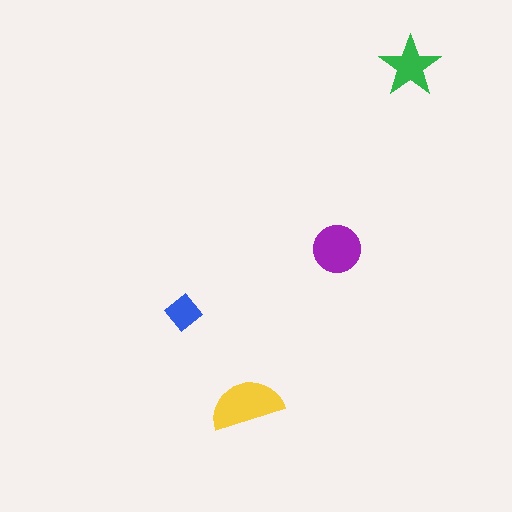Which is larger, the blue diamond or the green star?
The green star.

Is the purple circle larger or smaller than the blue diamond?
Larger.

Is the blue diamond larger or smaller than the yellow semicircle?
Smaller.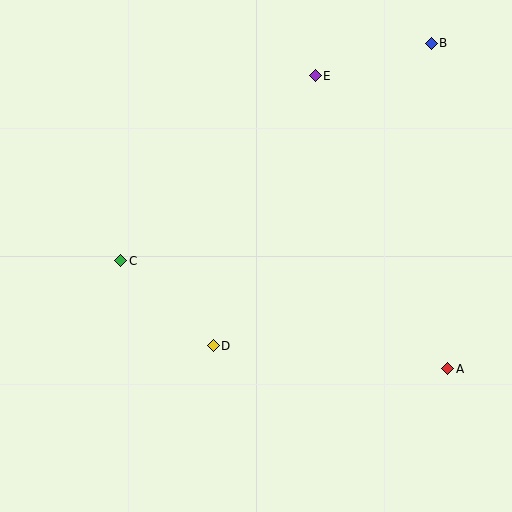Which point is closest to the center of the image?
Point D at (213, 346) is closest to the center.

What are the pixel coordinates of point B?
Point B is at (431, 43).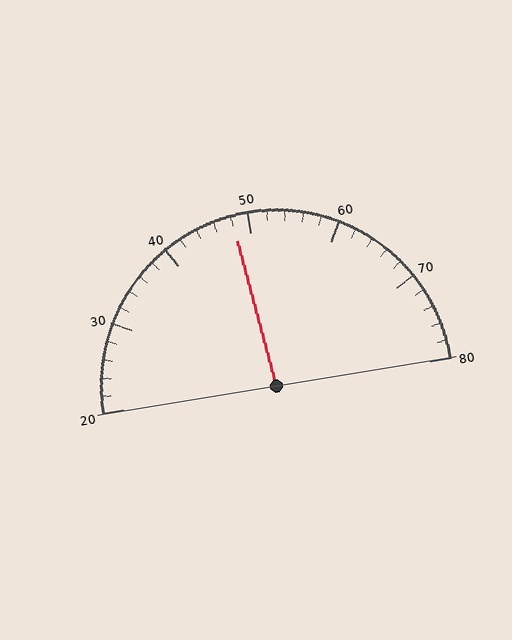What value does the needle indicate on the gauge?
The needle indicates approximately 48.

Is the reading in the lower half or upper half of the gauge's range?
The reading is in the lower half of the range (20 to 80).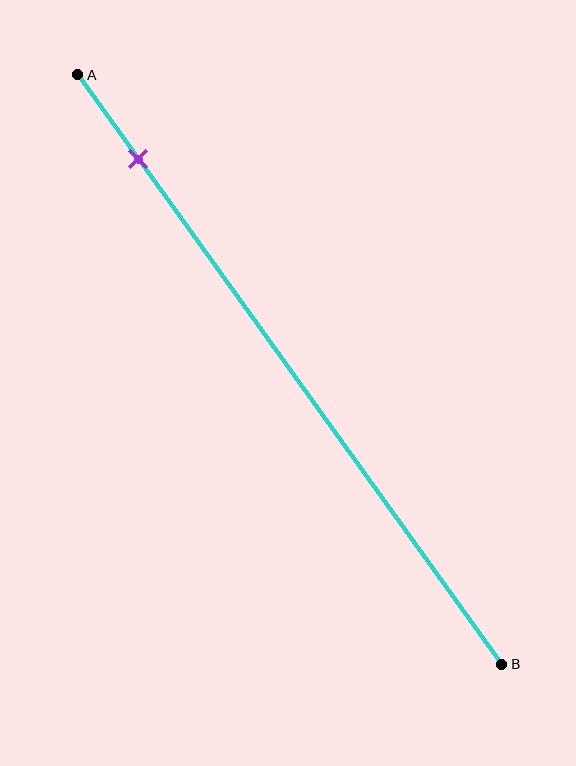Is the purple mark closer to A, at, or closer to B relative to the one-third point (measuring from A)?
The purple mark is closer to point A than the one-third point of segment AB.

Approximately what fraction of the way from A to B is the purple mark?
The purple mark is approximately 15% of the way from A to B.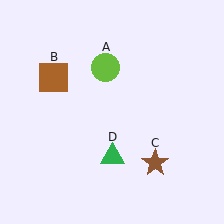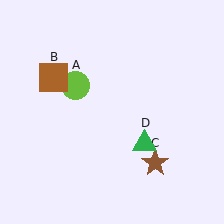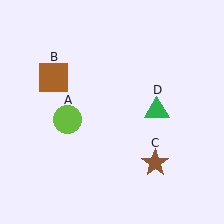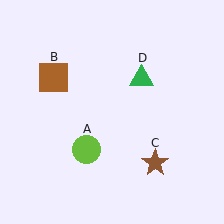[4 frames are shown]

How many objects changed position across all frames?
2 objects changed position: lime circle (object A), green triangle (object D).